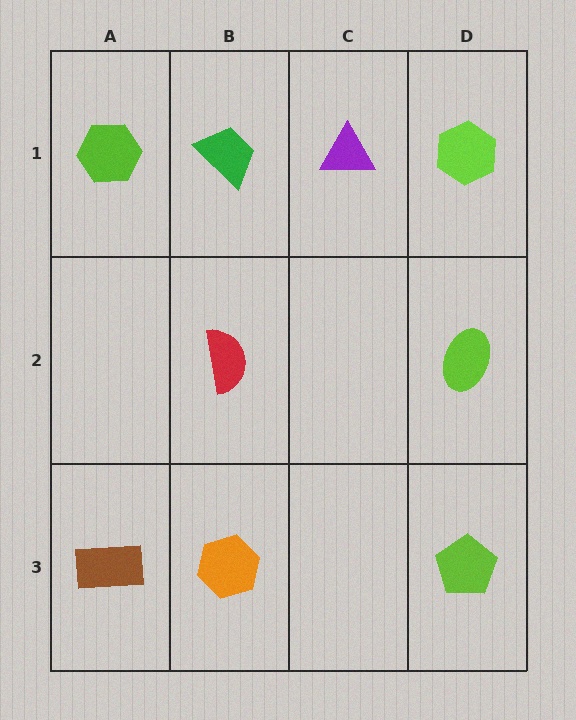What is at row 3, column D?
A lime pentagon.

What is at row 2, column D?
A lime ellipse.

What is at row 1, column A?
A lime hexagon.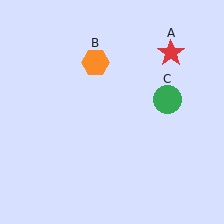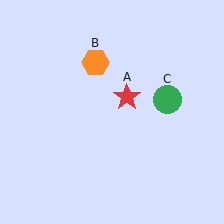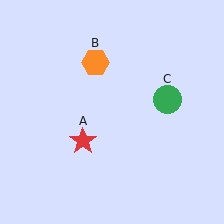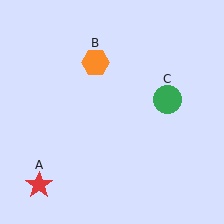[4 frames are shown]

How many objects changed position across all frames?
1 object changed position: red star (object A).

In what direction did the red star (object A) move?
The red star (object A) moved down and to the left.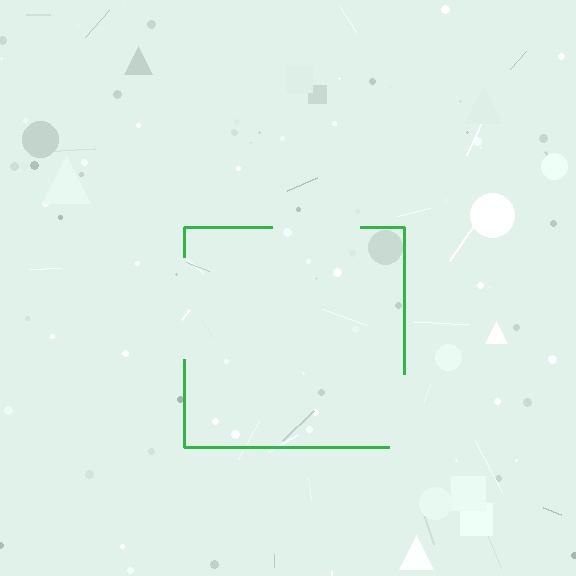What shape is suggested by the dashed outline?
The dashed outline suggests a square.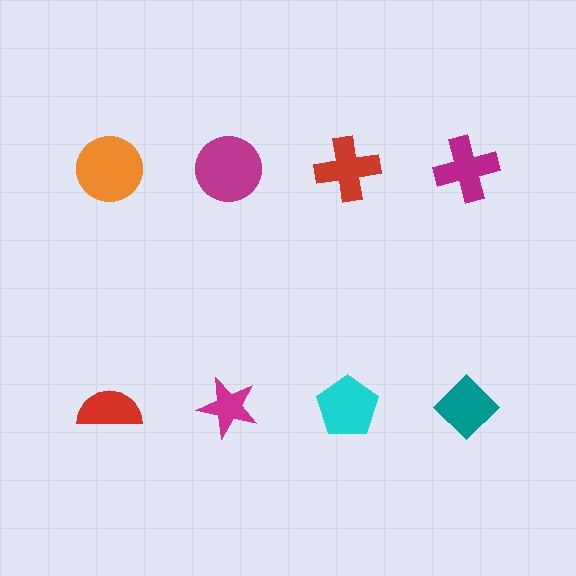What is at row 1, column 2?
A magenta circle.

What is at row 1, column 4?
A magenta cross.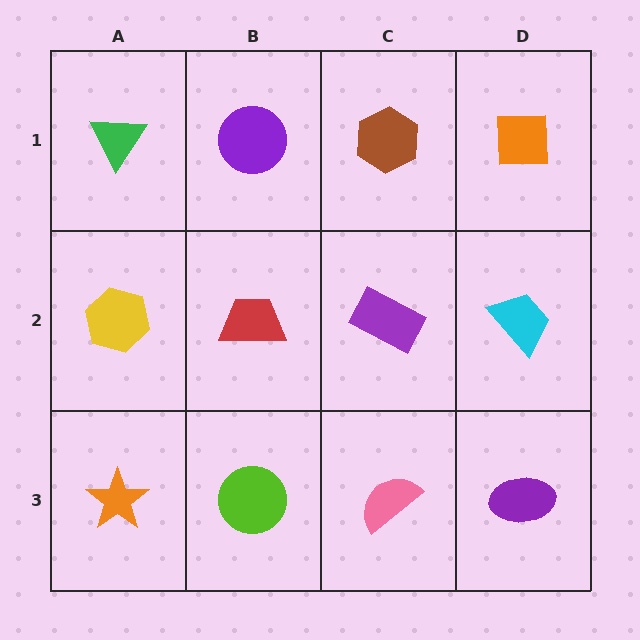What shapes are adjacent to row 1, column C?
A purple rectangle (row 2, column C), a purple circle (row 1, column B), an orange square (row 1, column D).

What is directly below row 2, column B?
A lime circle.